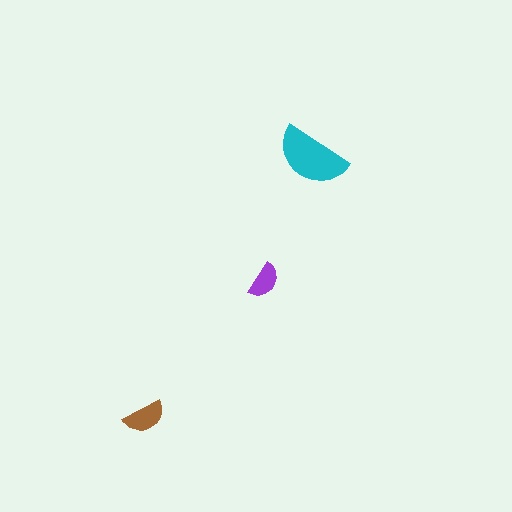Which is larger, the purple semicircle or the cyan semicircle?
The cyan one.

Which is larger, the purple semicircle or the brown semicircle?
The brown one.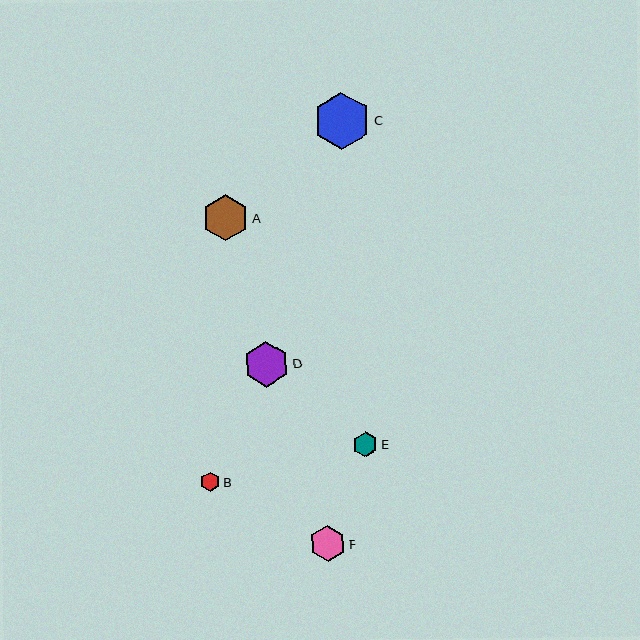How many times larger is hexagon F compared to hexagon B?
Hexagon F is approximately 1.9 times the size of hexagon B.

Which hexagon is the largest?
Hexagon C is the largest with a size of approximately 57 pixels.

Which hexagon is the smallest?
Hexagon B is the smallest with a size of approximately 19 pixels.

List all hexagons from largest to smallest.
From largest to smallest: C, A, D, F, E, B.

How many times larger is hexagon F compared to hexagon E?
Hexagon F is approximately 1.5 times the size of hexagon E.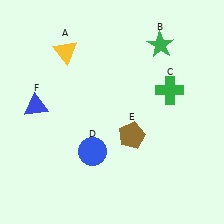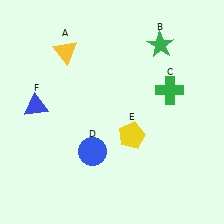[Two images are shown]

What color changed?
The pentagon (E) changed from brown in Image 1 to yellow in Image 2.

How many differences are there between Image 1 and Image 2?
There is 1 difference between the two images.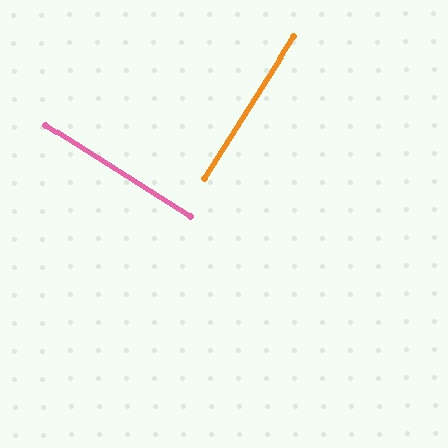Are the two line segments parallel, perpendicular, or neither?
Perpendicular — they meet at approximately 90°.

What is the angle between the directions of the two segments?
Approximately 90 degrees.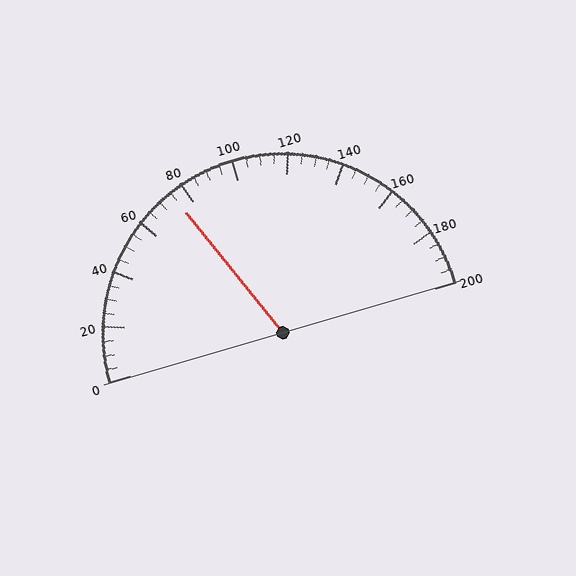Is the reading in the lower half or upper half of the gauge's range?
The reading is in the lower half of the range (0 to 200).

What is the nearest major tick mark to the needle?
The nearest major tick mark is 80.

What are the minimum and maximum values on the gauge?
The gauge ranges from 0 to 200.